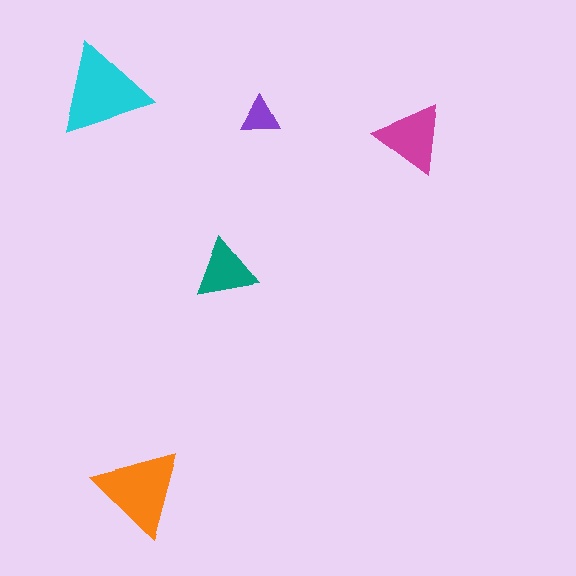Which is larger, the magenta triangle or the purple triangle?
The magenta one.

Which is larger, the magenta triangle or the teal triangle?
The magenta one.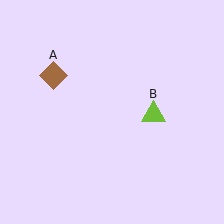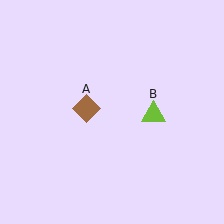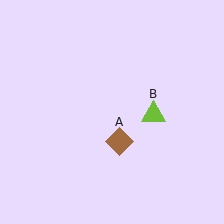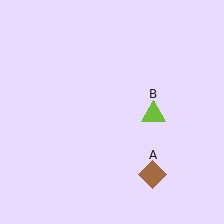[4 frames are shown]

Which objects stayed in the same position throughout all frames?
Lime triangle (object B) remained stationary.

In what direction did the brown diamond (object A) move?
The brown diamond (object A) moved down and to the right.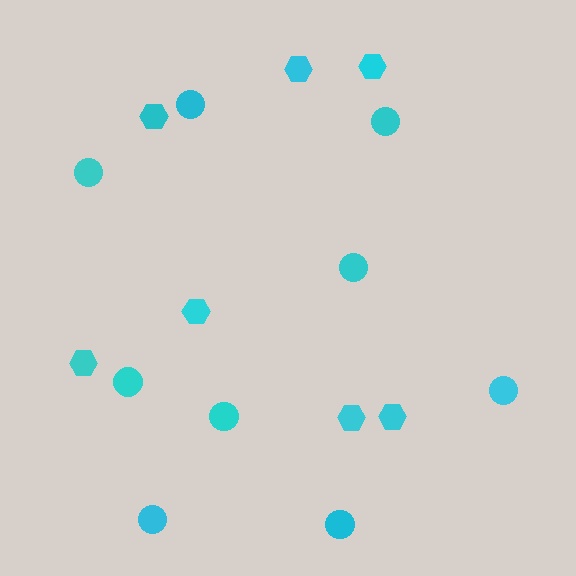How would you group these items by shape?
There are 2 groups: one group of hexagons (7) and one group of circles (9).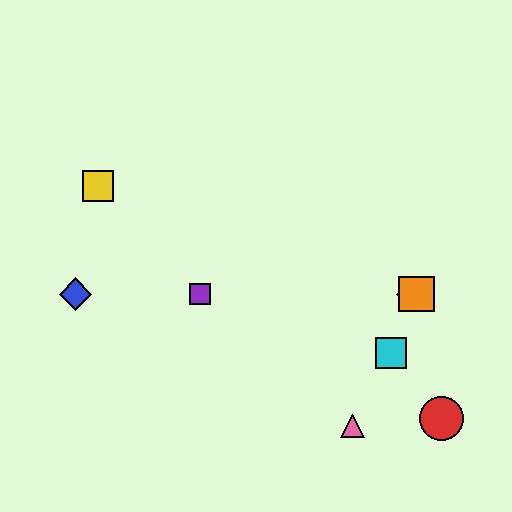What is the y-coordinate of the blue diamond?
The blue diamond is at y≈294.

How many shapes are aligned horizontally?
4 shapes (the blue diamond, the green diamond, the purple square, the orange square) are aligned horizontally.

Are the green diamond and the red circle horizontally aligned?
No, the green diamond is at y≈294 and the red circle is at y≈418.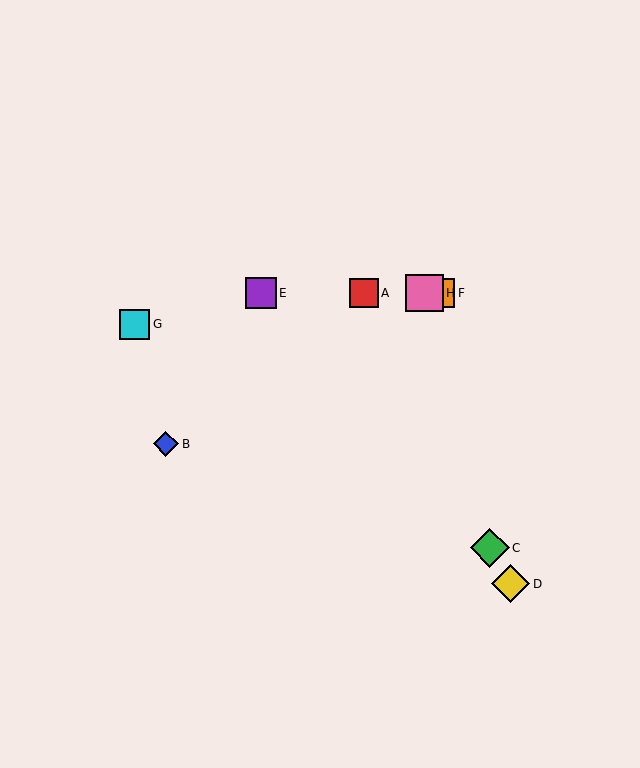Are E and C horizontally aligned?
No, E is at y≈293 and C is at y≈548.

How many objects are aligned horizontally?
4 objects (A, E, F, H) are aligned horizontally.